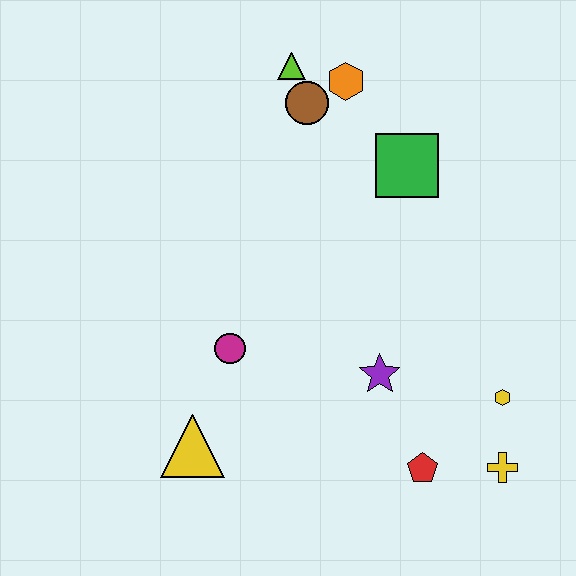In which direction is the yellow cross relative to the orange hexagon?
The yellow cross is below the orange hexagon.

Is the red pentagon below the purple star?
Yes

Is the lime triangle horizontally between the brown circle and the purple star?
No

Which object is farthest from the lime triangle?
The yellow cross is farthest from the lime triangle.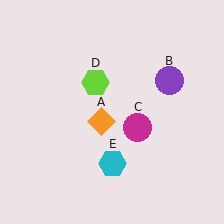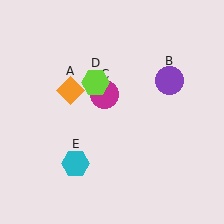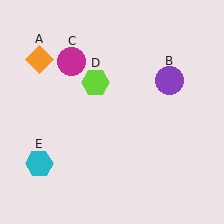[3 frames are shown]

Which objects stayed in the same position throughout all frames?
Purple circle (object B) and lime hexagon (object D) remained stationary.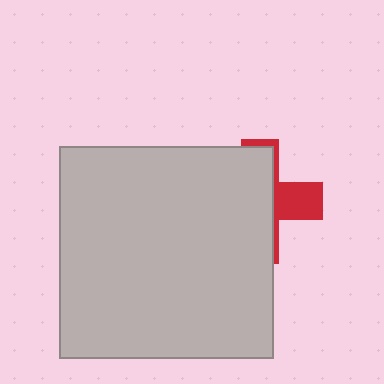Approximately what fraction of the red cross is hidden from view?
Roughly 68% of the red cross is hidden behind the light gray rectangle.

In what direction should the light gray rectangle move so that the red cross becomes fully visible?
The light gray rectangle should move left. That is the shortest direction to clear the overlap and leave the red cross fully visible.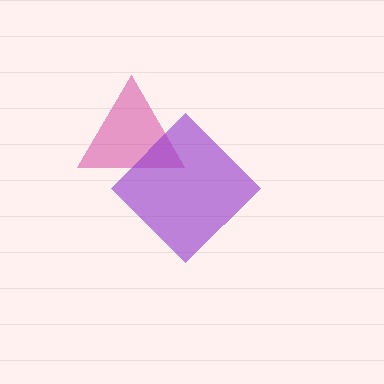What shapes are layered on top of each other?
The layered shapes are: a magenta triangle, a purple diamond.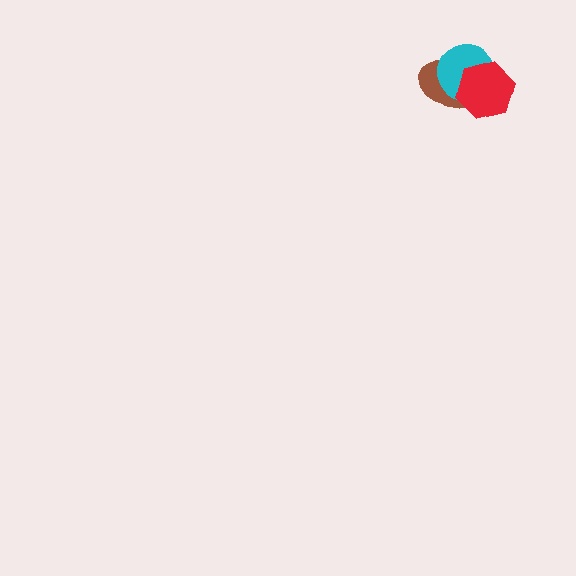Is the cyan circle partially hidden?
Yes, it is partially covered by another shape.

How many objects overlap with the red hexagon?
2 objects overlap with the red hexagon.